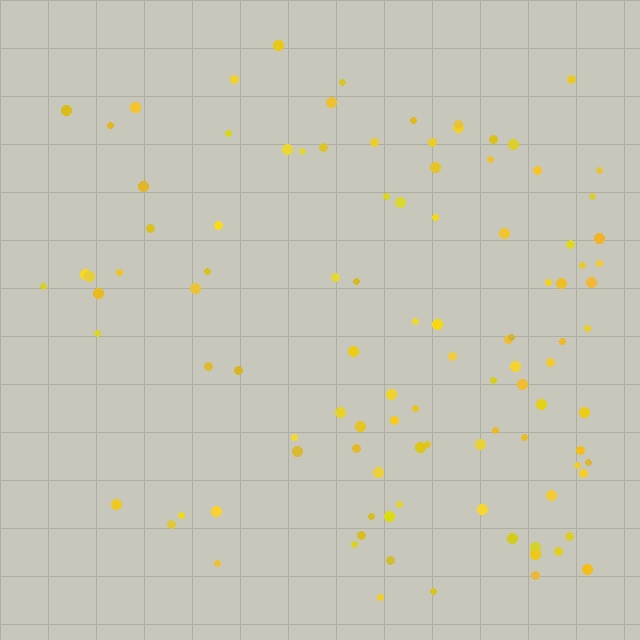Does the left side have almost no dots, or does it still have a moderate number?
Still a moderate number, just noticeably fewer than the right.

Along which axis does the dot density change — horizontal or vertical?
Horizontal.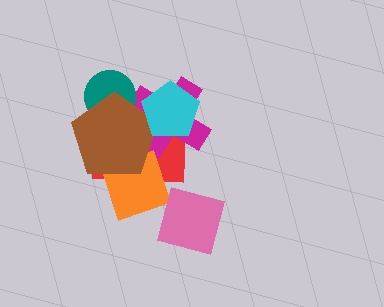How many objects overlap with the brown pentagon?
5 objects overlap with the brown pentagon.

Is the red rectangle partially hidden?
Yes, it is partially covered by another shape.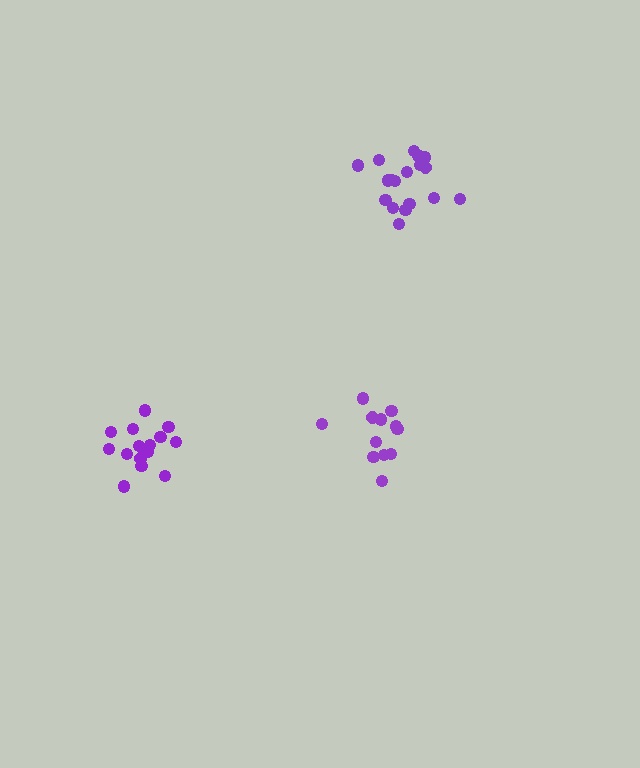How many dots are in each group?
Group 1: 18 dots, Group 2: 15 dots, Group 3: 12 dots (45 total).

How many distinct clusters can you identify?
There are 3 distinct clusters.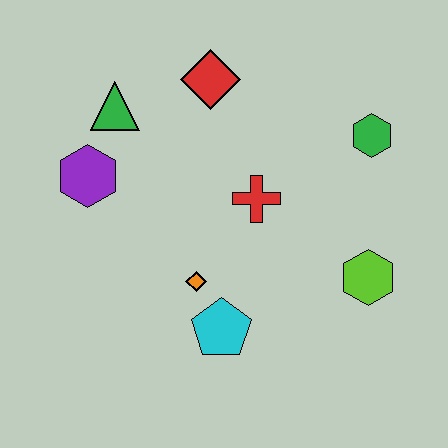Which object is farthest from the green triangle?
The lime hexagon is farthest from the green triangle.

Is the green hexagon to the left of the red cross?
No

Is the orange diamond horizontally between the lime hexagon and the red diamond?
No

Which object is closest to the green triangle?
The purple hexagon is closest to the green triangle.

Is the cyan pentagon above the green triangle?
No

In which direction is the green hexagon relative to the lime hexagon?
The green hexagon is above the lime hexagon.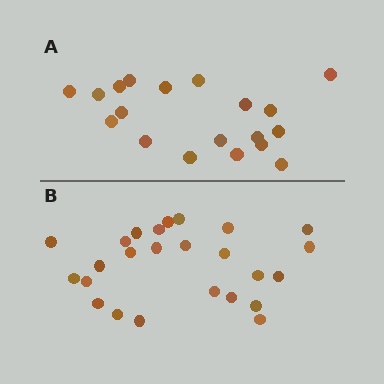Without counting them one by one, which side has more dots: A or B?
Region B (the bottom region) has more dots.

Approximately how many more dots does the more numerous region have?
Region B has about 6 more dots than region A.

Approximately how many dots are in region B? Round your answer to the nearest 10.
About 20 dots. (The exact count is 25, which rounds to 20.)